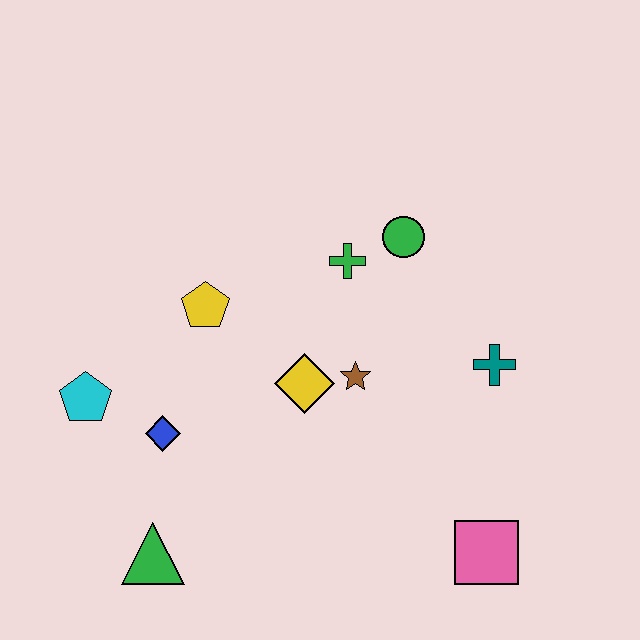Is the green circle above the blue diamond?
Yes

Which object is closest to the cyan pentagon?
The blue diamond is closest to the cyan pentagon.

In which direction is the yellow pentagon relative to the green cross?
The yellow pentagon is to the left of the green cross.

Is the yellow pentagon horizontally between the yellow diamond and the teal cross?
No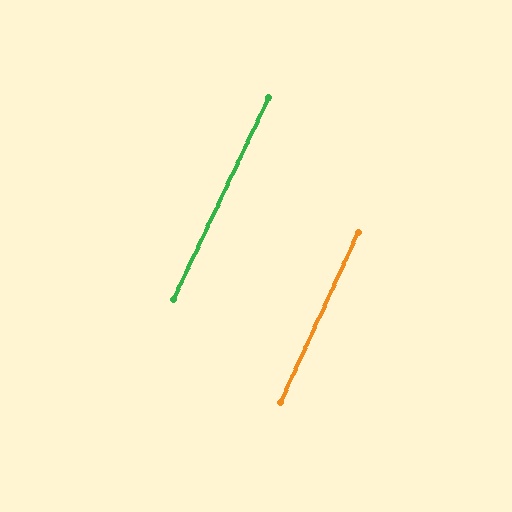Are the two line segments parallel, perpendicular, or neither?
Parallel — their directions differ by only 0.6°.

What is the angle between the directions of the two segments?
Approximately 1 degree.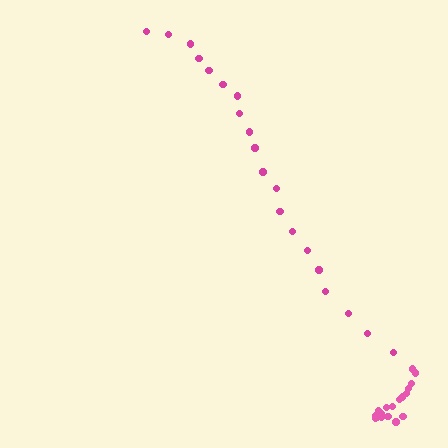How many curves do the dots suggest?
There are 2 distinct paths.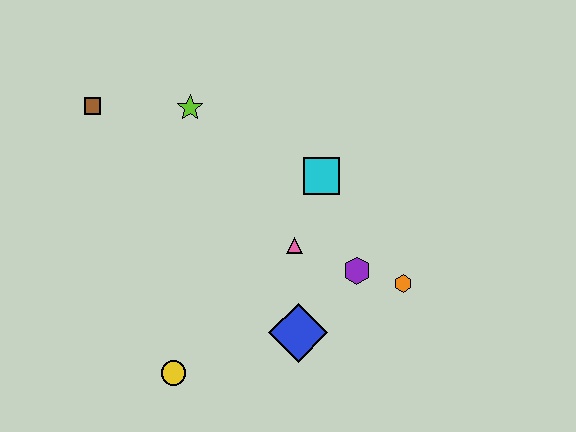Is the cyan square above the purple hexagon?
Yes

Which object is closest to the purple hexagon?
The orange hexagon is closest to the purple hexagon.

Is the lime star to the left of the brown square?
No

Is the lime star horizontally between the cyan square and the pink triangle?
No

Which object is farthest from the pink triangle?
The brown square is farthest from the pink triangle.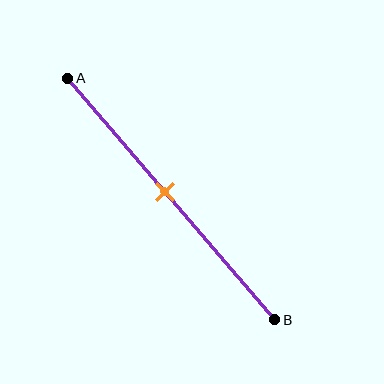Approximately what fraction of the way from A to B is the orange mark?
The orange mark is approximately 45% of the way from A to B.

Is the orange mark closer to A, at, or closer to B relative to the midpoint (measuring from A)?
The orange mark is approximately at the midpoint of segment AB.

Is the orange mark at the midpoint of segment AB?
Yes, the mark is approximately at the midpoint.